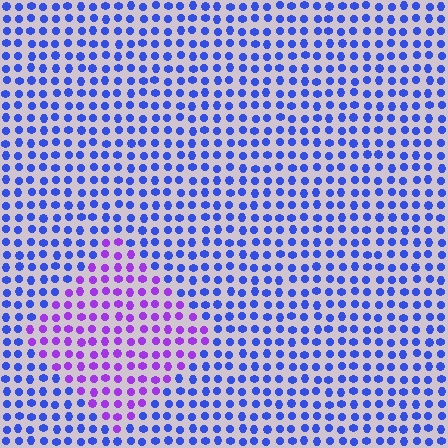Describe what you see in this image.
The image is filled with small blue elements in a uniform arrangement. A diamond-shaped region is visible where the elements are tinted to a slightly different hue, forming a subtle color boundary.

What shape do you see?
I see a diamond.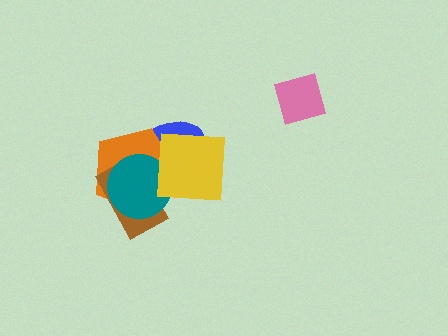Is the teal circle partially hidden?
Yes, it is partially covered by another shape.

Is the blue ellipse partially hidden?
Yes, it is partially covered by another shape.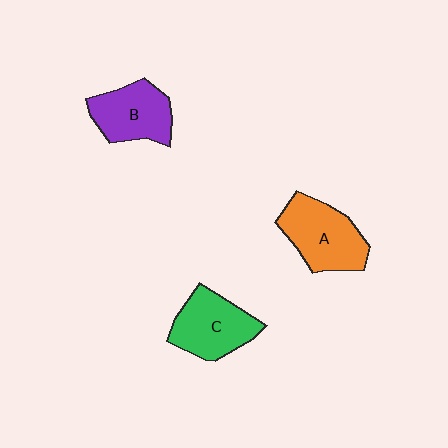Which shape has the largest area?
Shape A (orange).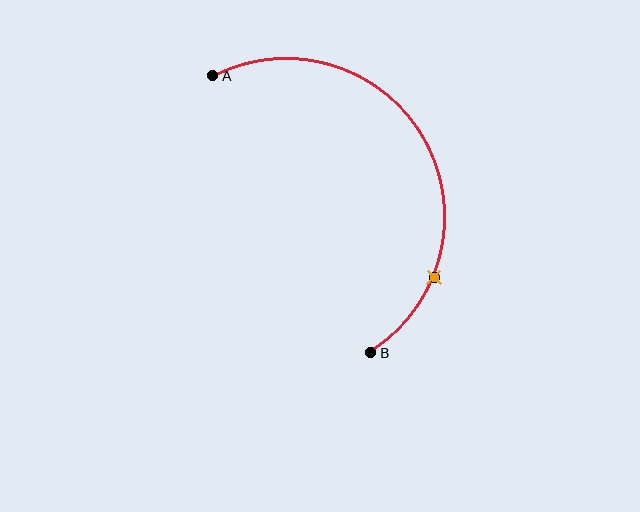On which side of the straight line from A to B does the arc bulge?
The arc bulges to the right of the straight line connecting A and B.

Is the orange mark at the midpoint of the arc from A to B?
No. The orange mark lies on the arc but is closer to endpoint B. The arc midpoint would be at the point on the curve equidistant along the arc from both A and B.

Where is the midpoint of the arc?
The arc midpoint is the point on the curve farthest from the straight line joining A and B. It sits to the right of that line.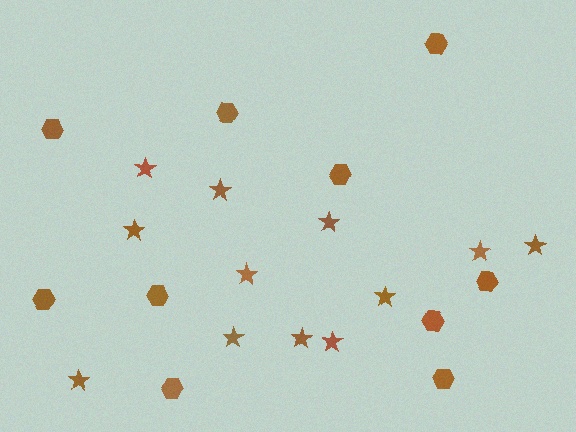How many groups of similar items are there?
There are 2 groups: one group of hexagons (10) and one group of stars (12).